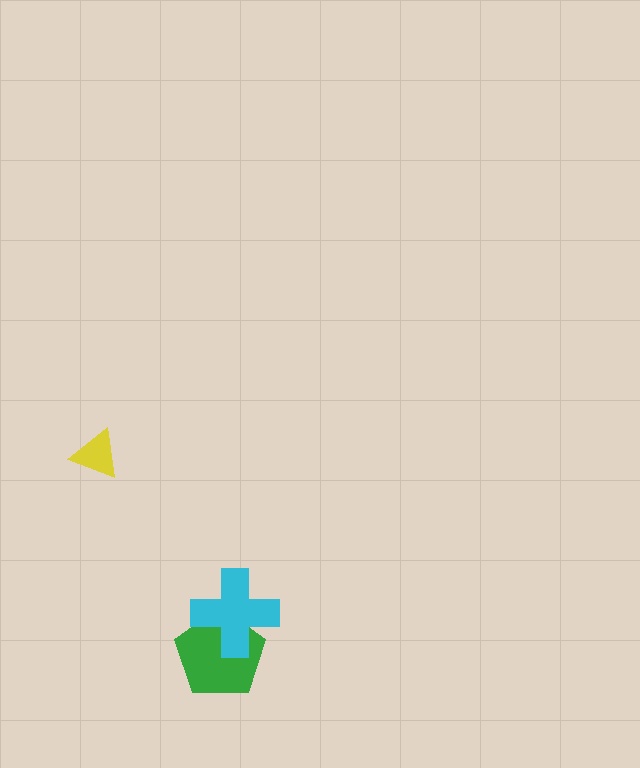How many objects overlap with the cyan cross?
1 object overlaps with the cyan cross.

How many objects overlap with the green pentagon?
1 object overlaps with the green pentagon.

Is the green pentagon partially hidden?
Yes, it is partially covered by another shape.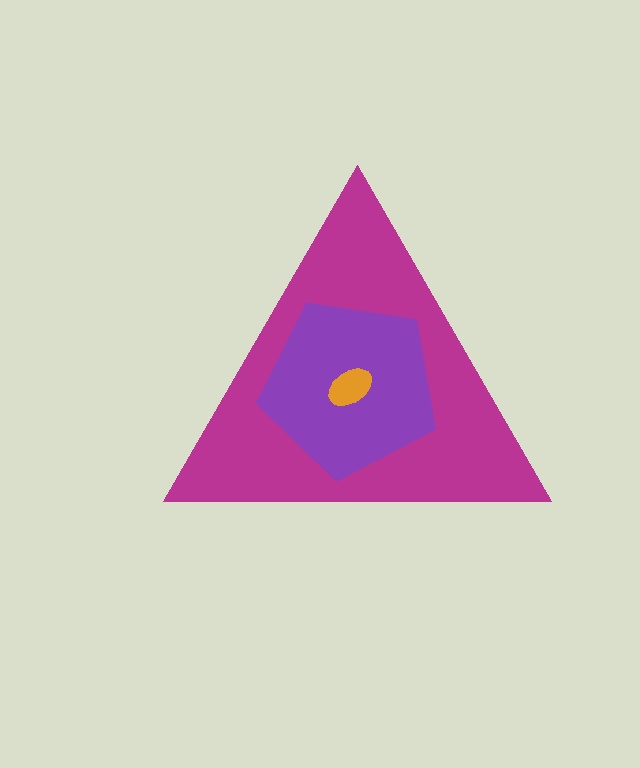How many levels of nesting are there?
3.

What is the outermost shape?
The magenta triangle.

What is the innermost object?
The orange ellipse.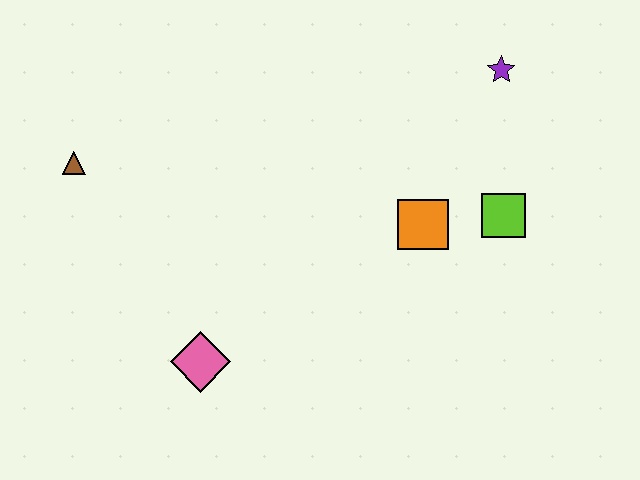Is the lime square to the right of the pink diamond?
Yes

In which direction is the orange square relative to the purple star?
The orange square is below the purple star.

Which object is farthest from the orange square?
The brown triangle is farthest from the orange square.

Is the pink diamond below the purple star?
Yes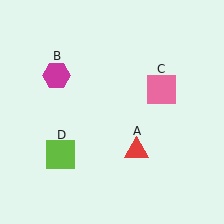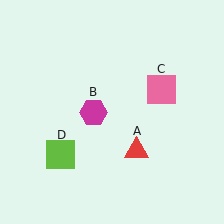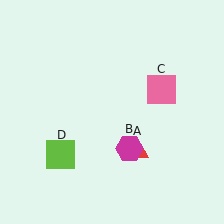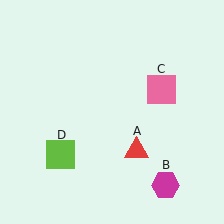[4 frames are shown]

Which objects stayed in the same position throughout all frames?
Red triangle (object A) and pink square (object C) and lime square (object D) remained stationary.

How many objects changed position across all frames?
1 object changed position: magenta hexagon (object B).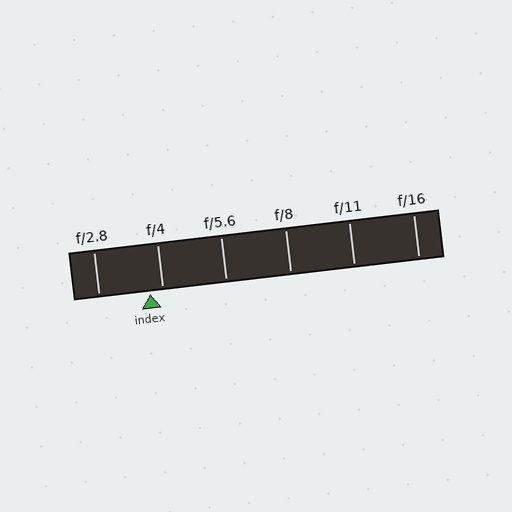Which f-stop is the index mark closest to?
The index mark is closest to f/4.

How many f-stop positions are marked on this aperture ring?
There are 6 f-stop positions marked.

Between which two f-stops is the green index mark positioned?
The index mark is between f/2.8 and f/4.